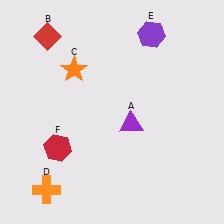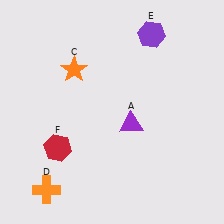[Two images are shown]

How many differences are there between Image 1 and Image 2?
There is 1 difference between the two images.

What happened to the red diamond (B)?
The red diamond (B) was removed in Image 2. It was in the top-left area of Image 1.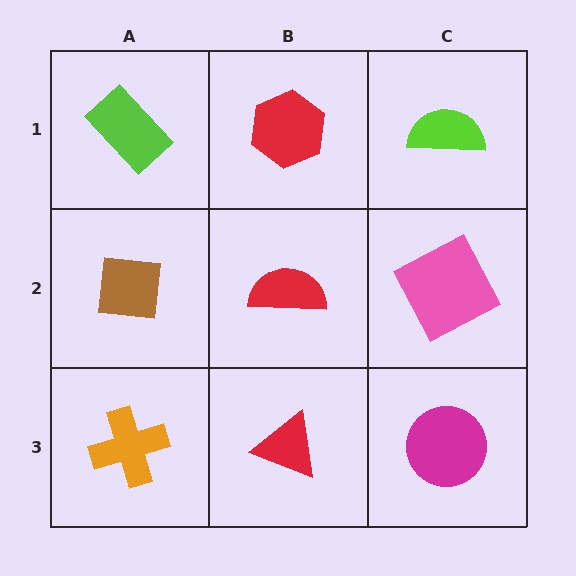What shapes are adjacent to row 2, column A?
A lime rectangle (row 1, column A), an orange cross (row 3, column A), a red semicircle (row 2, column B).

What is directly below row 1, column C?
A pink square.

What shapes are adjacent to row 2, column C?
A lime semicircle (row 1, column C), a magenta circle (row 3, column C), a red semicircle (row 2, column B).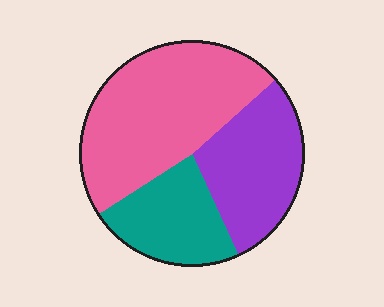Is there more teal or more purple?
Purple.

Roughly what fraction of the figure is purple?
Purple takes up between a sixth and a third of the figure.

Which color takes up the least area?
Teal, at roughly 25%.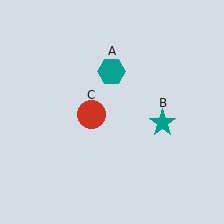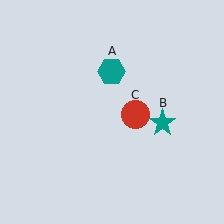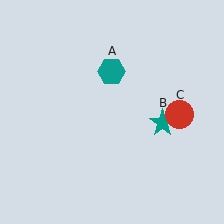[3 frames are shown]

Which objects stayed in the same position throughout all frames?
Teal hexagon (object A) and teal star (object B) remained stationary.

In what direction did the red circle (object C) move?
The red circle (object C) moved right.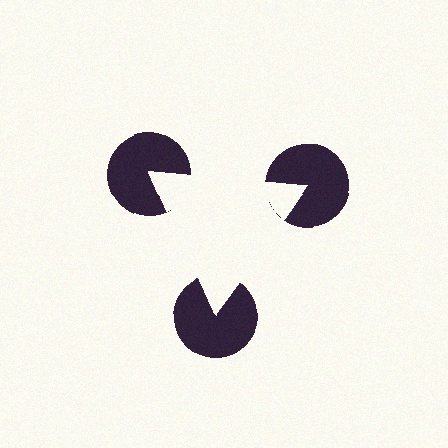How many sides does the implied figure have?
3 sides.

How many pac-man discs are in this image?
There are 3 — one at each vertex of the illusory triangle.